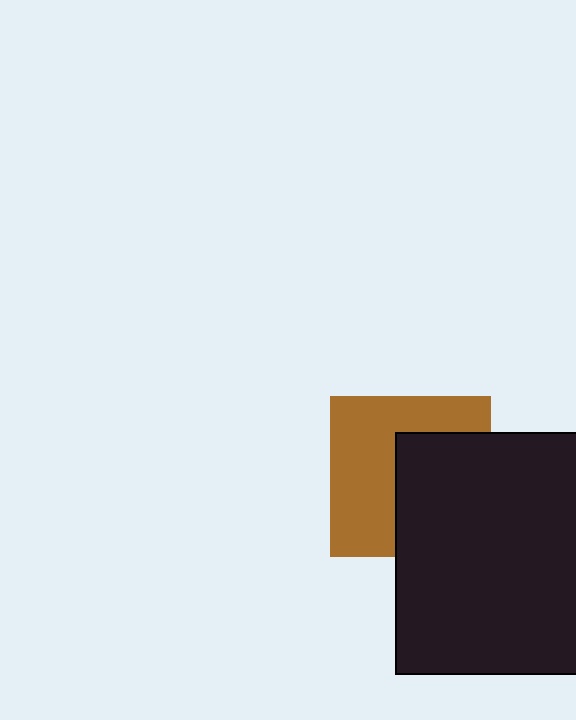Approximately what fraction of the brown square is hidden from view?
Roughly 46% of the brown square is hidden behind the black square.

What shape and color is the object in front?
The object in front is a black square.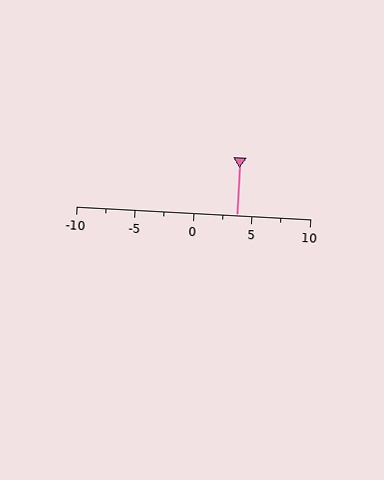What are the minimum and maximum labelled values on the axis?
The axis runs from -10 to 10.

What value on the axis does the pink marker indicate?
The marker indicates approximately 3.8.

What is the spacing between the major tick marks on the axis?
The major ticks are spaced 5 apart.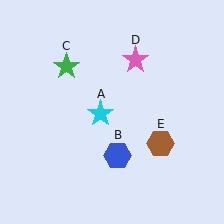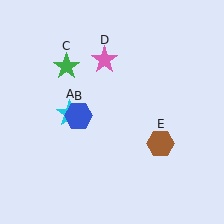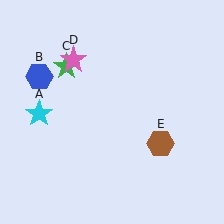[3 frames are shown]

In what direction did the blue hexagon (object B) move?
The blue hexagon (object B) moved up and to the left.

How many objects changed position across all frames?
3 objects changed position: cyan star (object A), blue hexagon (object B), pink star (object D).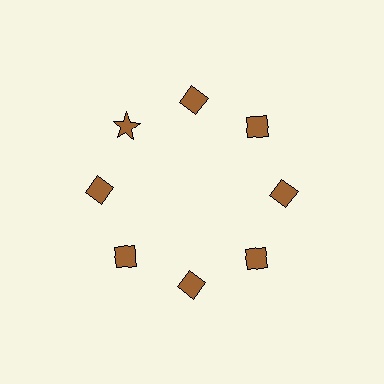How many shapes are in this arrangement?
There are 8 shapes arranged in a ring pattern.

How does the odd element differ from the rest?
It has a different shape: star instead of diamond.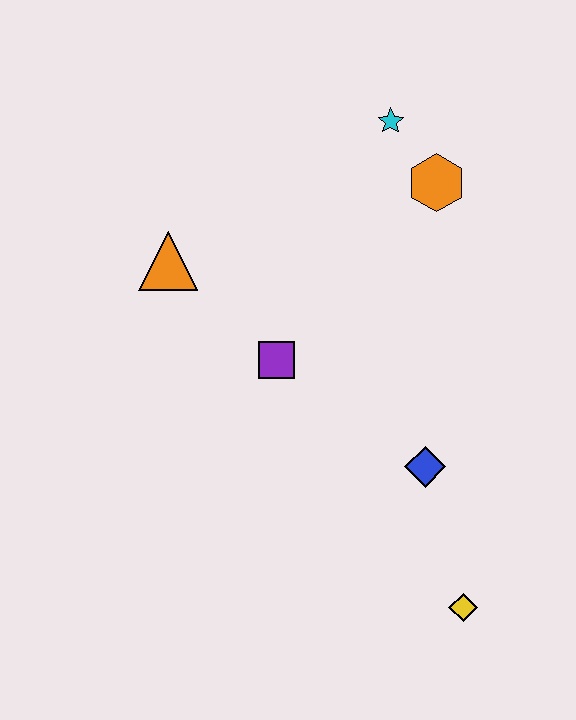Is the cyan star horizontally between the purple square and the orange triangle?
No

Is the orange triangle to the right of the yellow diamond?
No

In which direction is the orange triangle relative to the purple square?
The orange triangle is to the left of the purple square.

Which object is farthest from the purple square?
The yellow diamond is farthest from the purple square.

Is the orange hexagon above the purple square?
Yes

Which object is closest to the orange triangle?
The purple square is closest to the orange triangle.